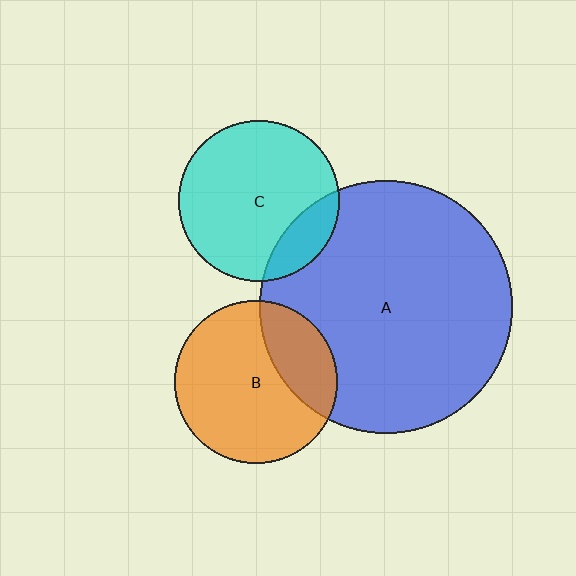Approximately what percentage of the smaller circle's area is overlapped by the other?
Approximately 25%.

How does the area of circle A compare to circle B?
Approximately 2.4 times.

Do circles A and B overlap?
Yes.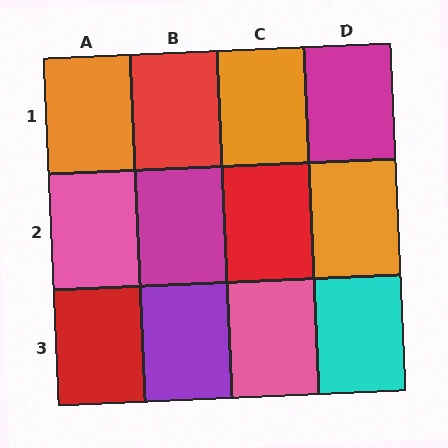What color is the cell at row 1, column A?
Orange.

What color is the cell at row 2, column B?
Magenta.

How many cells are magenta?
2 cells are magenta.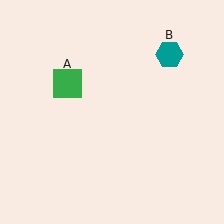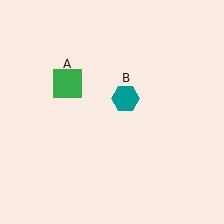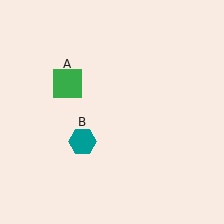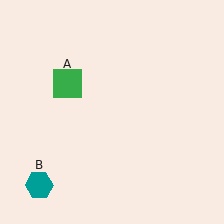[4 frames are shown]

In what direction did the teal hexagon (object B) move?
The teal hexagon (object B) moved down and to the left.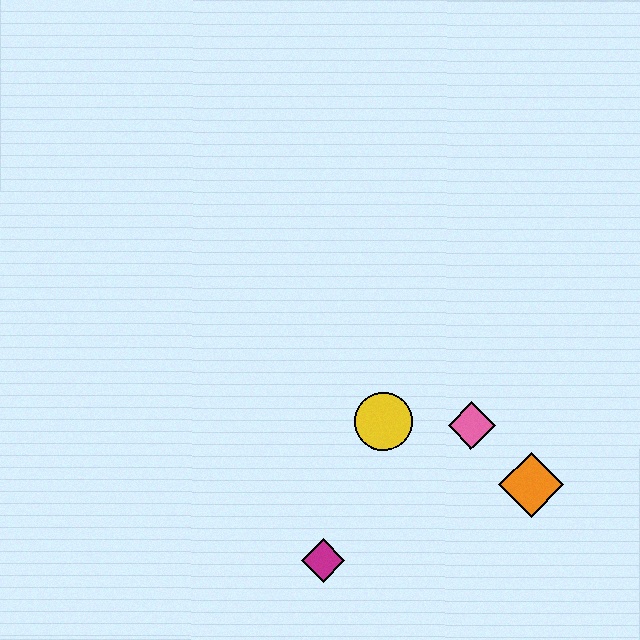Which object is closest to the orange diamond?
The pink diamond is closest to the orange diamond.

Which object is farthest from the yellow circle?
The orange diamond is farthest from the yellow circle.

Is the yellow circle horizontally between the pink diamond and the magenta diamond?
Yes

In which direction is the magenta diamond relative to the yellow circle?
The magenta diamond is below the yellow circle.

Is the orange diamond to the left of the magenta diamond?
No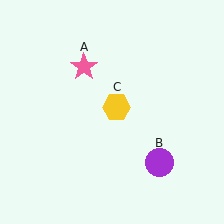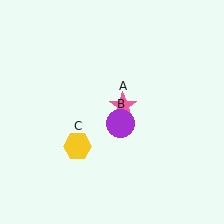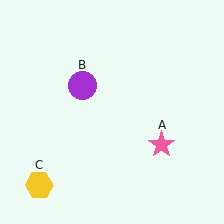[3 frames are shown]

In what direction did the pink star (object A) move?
The pink star (object A) moved down and to the right.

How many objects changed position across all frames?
3 objects changed position: pink star (object A), purple circle (object B), yellow hexagon (object C).